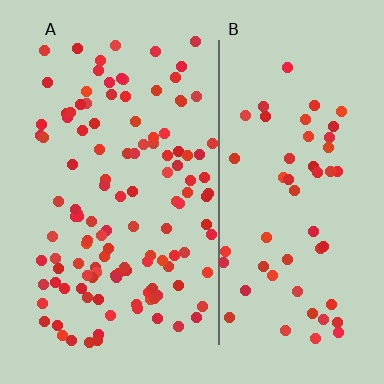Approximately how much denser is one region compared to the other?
Approximately 2.2× — region A over region B.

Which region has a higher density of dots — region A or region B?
A (the left).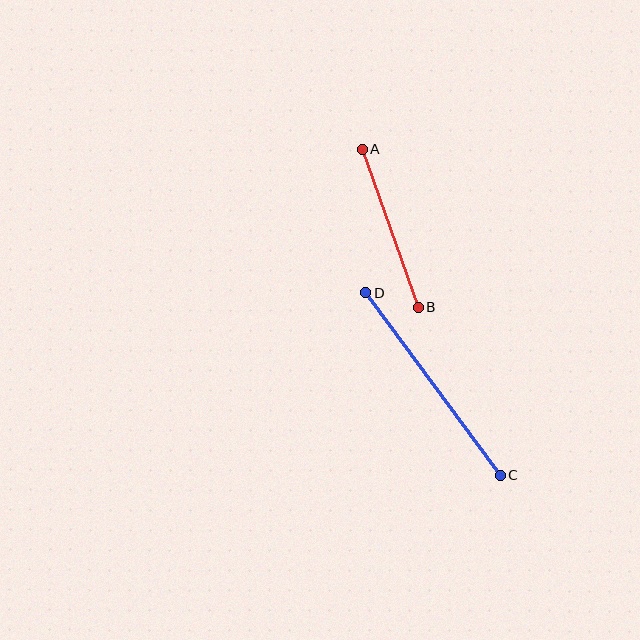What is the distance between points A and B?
The distance is approximately 167 pixels.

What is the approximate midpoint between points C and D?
The midpoint is at approximately (433, 384) pixels.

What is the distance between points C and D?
The distance is approximately 227 pixels.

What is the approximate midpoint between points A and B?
The midpoint is at approximately (390, 228) pixels.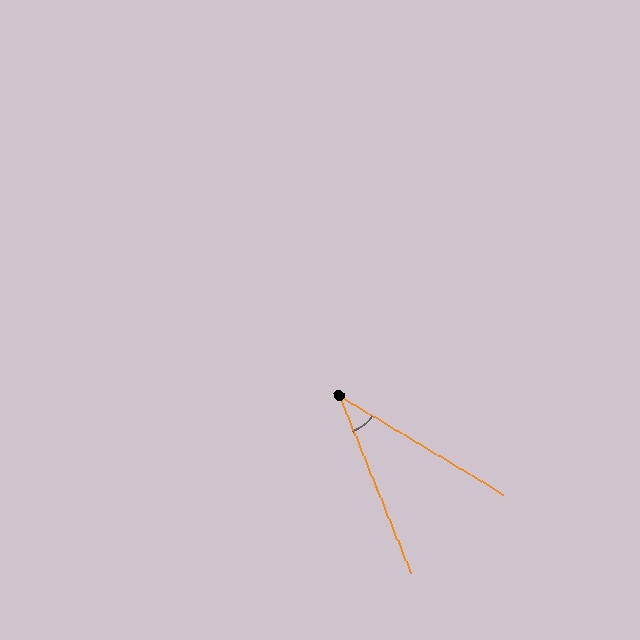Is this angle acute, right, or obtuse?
It is acute.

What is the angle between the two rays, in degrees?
Approximately 37 degrees.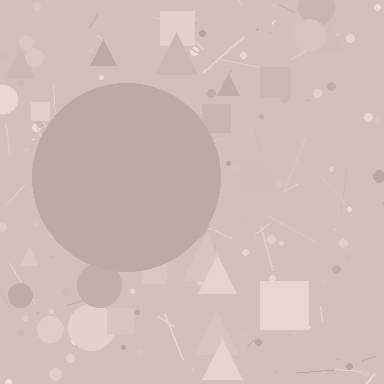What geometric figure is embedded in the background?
A circle is embedded in the background.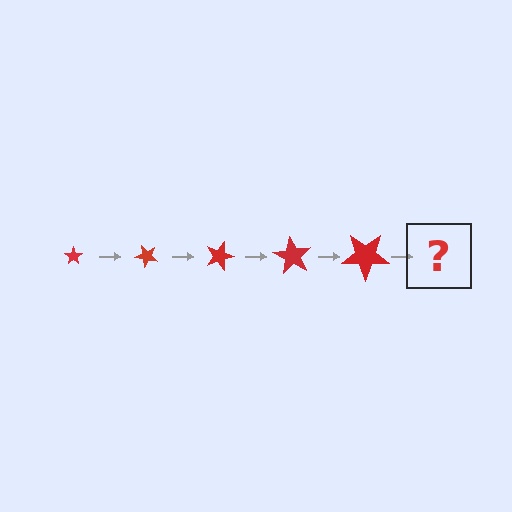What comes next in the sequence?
The next element should be a star, larger than the previous one and rotated 225 degrees from the start.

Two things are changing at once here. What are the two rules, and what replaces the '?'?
The two rules are that the star grows larger each step and it rotates 45 degrees each step. The '?' should be a star, larger than the previous one and rotated 225 degrees from the start.